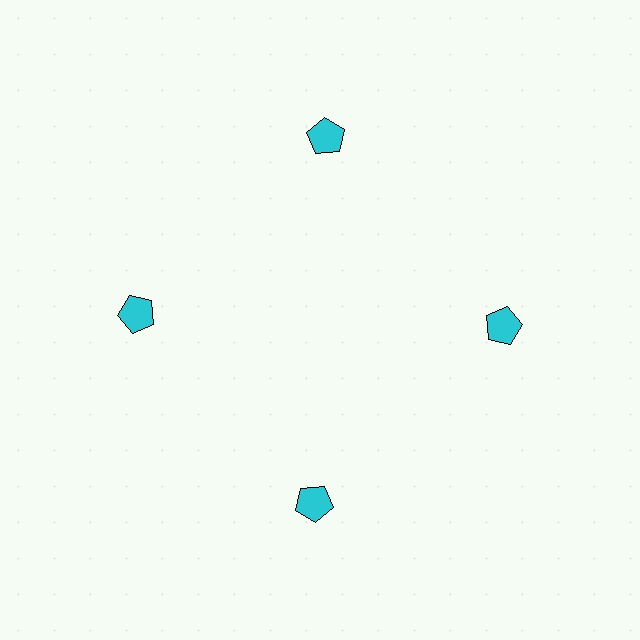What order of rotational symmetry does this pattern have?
This pattern has 4-fold rotational symmetry.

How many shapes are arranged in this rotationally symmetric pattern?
There are 4 shapes, arranged in 4 groups of 1.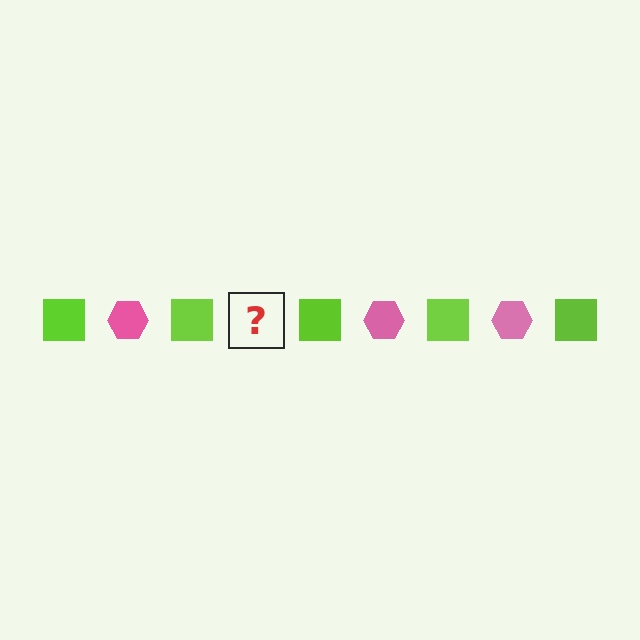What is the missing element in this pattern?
The missing element is a pink hexagon.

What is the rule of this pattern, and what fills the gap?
The rule is that the pattern alternates between lime square and pink hexagon. The gap should be filled with a pink hexagon.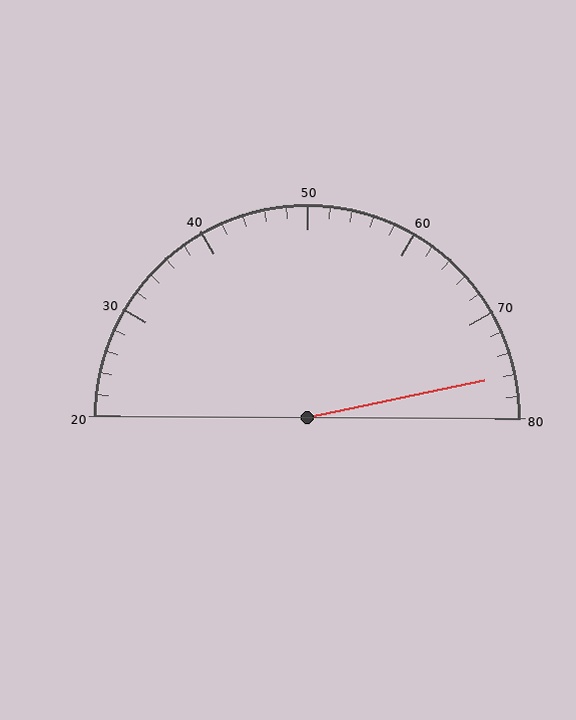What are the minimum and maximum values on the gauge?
The gauge ranges from 20 to 80.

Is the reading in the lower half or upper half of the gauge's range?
The reading is in the upper half of the range (20 to 80).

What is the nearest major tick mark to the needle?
The nearest major tick mark is 80.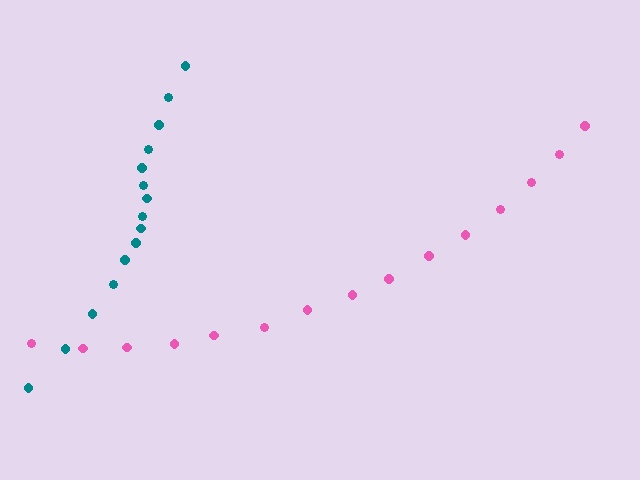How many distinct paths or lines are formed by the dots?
There are 2 distinct paths.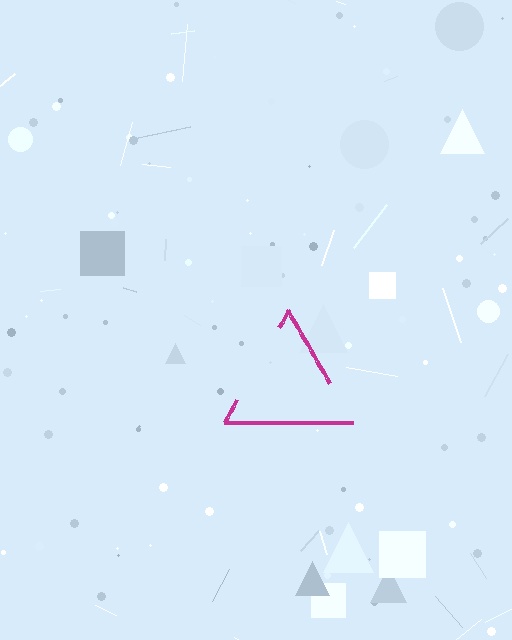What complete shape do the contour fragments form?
The contour fragments form a triangle.